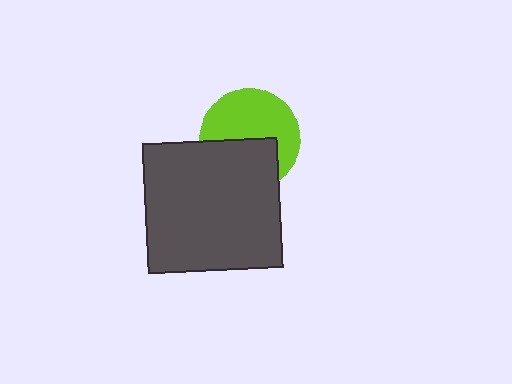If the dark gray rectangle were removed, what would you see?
You would see the complete lime circle.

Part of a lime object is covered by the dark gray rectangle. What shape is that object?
It is a circle.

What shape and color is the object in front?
The object in front is a dark gray rectangle.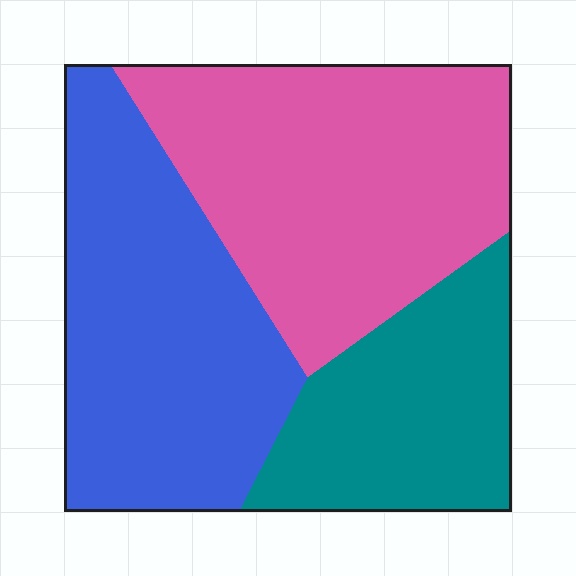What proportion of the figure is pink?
Pink takes up about two fifths (2/5) of the figure.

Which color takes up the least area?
Teal, at roughly 25%.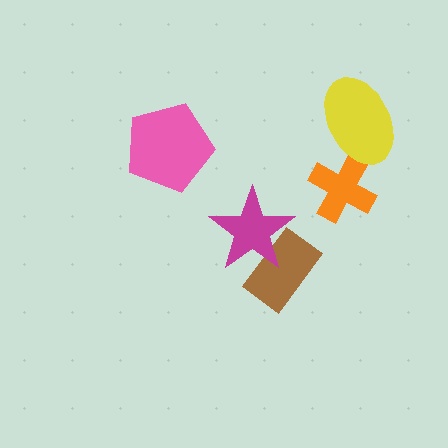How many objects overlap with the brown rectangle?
1 object overlaps with the brown rectangle.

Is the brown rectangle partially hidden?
Yes, it is partially covered by another shape.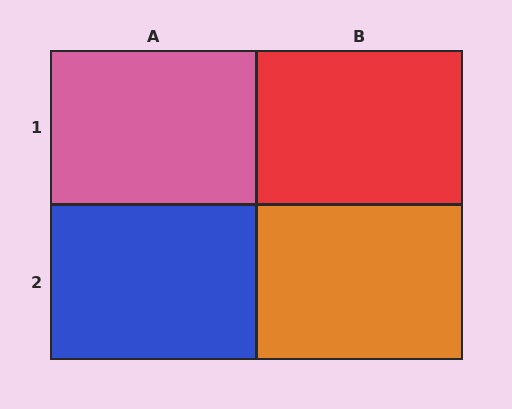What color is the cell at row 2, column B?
Orange.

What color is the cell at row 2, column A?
Blue.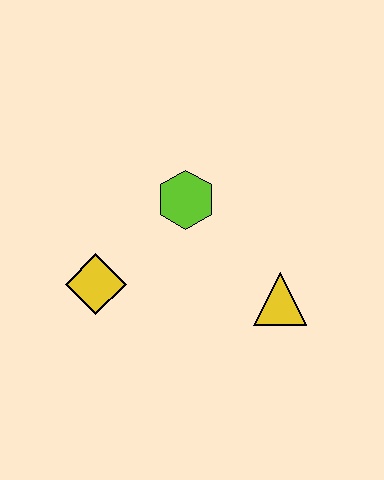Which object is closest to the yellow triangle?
The lime hexagon is closest to the yellow triangle.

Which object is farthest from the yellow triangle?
The yellow diamond is farthest from the yellow triangle.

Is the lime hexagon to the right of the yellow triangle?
No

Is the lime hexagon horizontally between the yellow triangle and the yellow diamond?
Yes